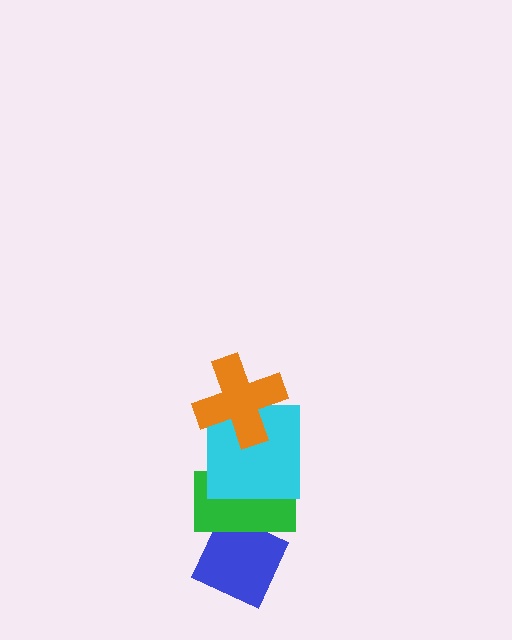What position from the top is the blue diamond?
The blue diamond is 4th from the top.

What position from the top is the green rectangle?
The green rectangle is 3rd from the top.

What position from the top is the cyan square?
The cyan square is 2nd from the top.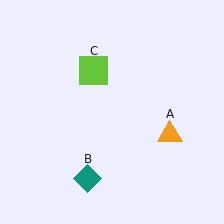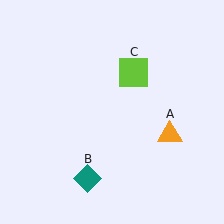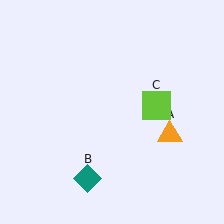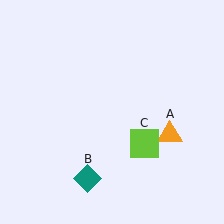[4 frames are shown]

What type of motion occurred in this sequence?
The lime square (object C) rotated clockwise around the center of the scene.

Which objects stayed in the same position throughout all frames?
Orange triangle (object A) and teal diamond (object B) remained stationary.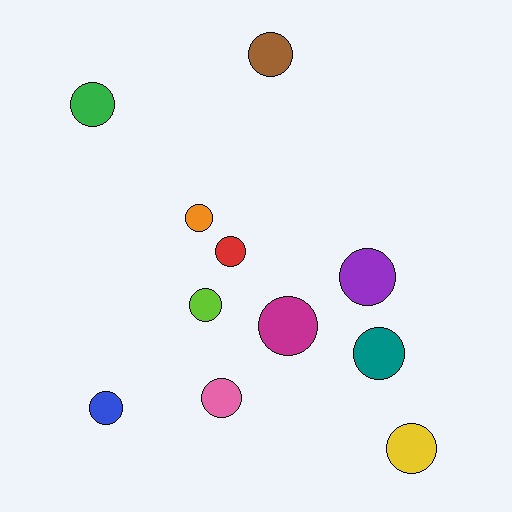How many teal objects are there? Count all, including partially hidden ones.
There is 1 teal object.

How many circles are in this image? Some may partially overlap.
There are 11 circles.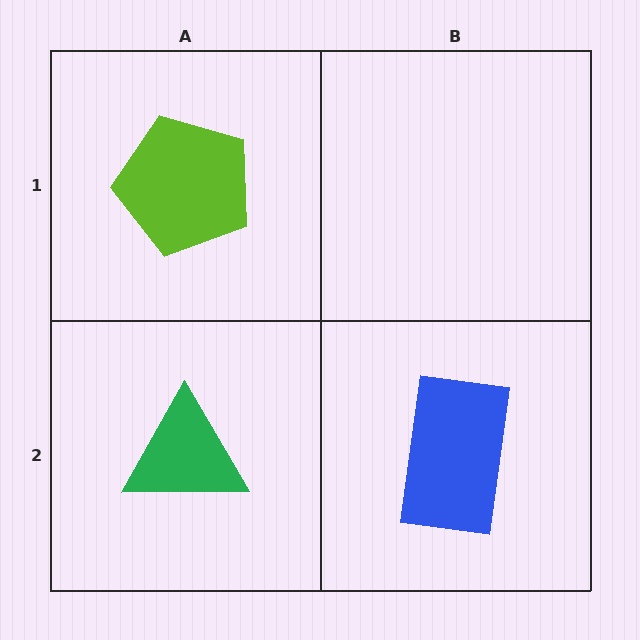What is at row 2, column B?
A blue rectangle.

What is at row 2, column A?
A green triangle.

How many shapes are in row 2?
2 shapes.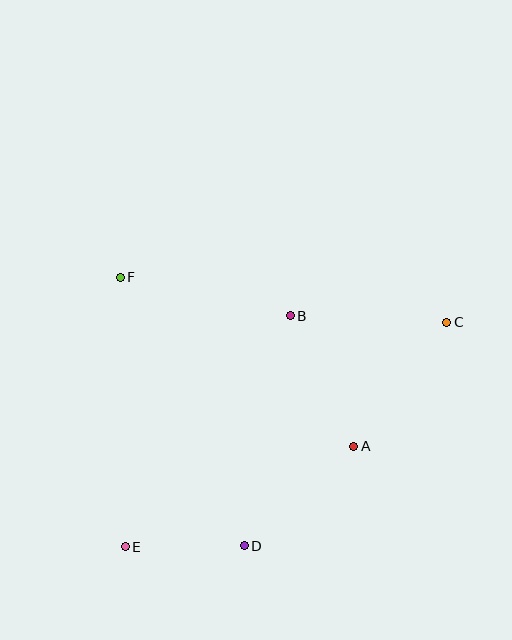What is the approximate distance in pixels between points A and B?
The distance between A and B is approximately 145 pixels.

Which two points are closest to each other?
Points D and E are closest to each other.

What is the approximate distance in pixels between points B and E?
The distance between B and E is approximately 284 pixels.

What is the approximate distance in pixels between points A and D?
The distance between A and D is approximately 148 pixels.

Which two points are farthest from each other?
Points C and E are farthest from each other.